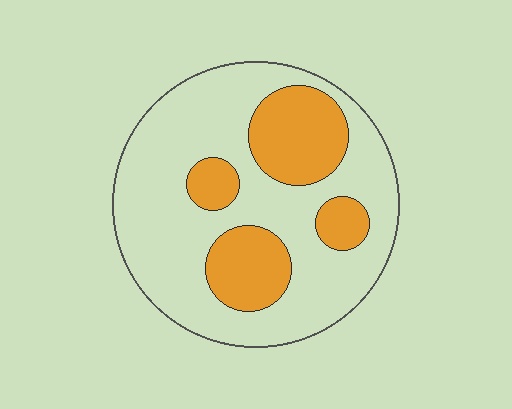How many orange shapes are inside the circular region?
4.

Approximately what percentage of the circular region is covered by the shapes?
Approximately 30%.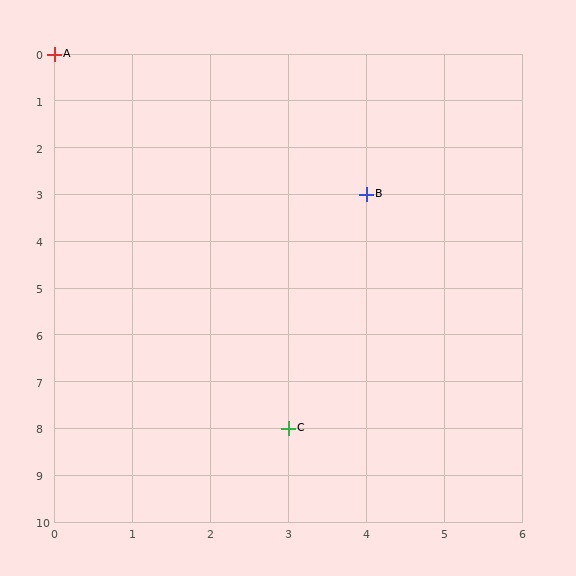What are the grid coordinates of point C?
Point C is at grid coordinates (3, 8).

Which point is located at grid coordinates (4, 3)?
Point B is at (4, 3).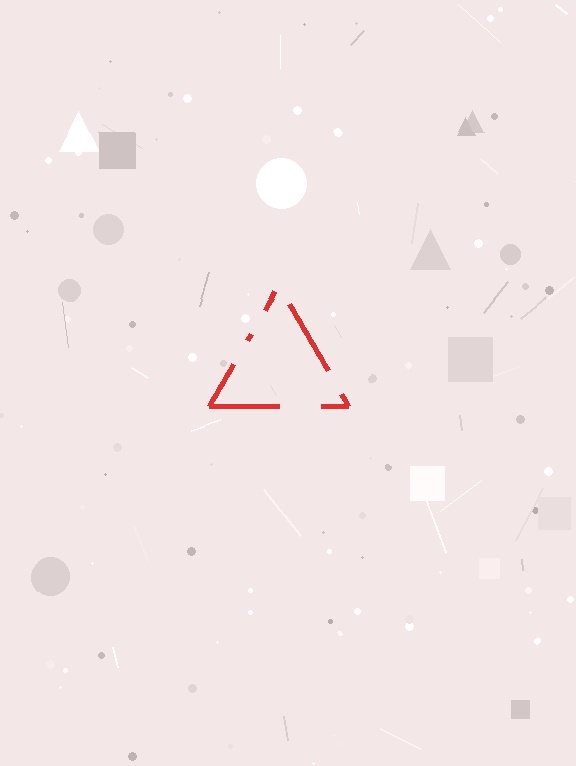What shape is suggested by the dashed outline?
The dashed outline suggests a triangle.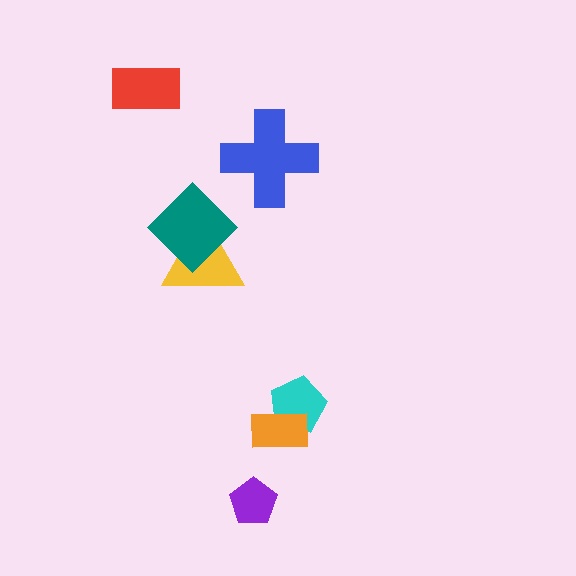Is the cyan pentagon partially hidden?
Yes, it is partially covered by another shape.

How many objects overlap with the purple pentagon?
0 objects overlap with the purple pentagon.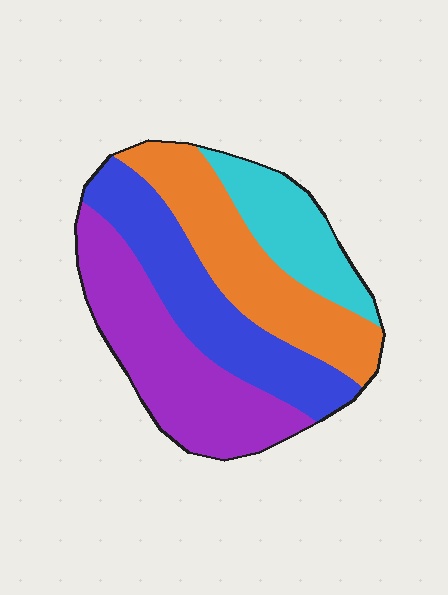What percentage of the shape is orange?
Orange covers around 25% of the shape.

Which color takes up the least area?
Cyan, at roughly 15%.